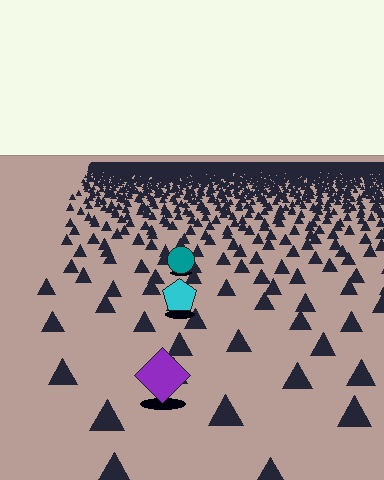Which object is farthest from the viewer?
The teal circle is farthest from the viewer. It appears smaller and the ground texture around it is denser.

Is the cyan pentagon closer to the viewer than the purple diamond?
No. The purple diamond is closer — you can tell from the texture gradient: the ground texture is coarser near it.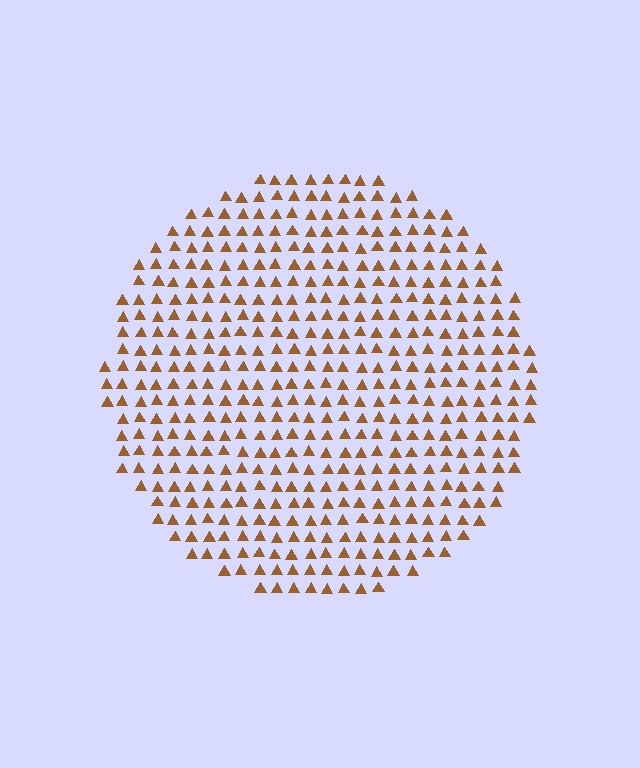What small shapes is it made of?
It is made of small triangles.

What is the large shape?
The large shape is a circle.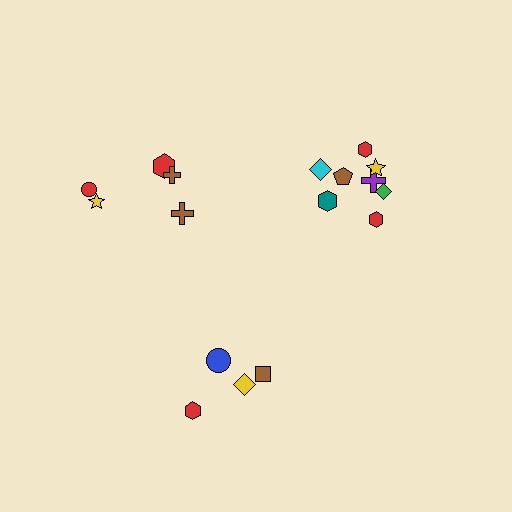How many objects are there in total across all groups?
There are 17 objects.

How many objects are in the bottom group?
There are 4 objects.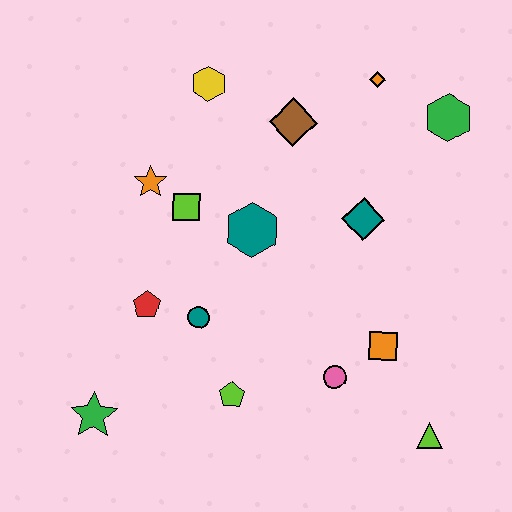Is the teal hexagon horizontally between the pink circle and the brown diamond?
No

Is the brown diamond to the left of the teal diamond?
Yes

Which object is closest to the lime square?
The orange star is closest to the lime square.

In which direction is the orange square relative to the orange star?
The orange square is to the right of the orange star.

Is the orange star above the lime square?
Yes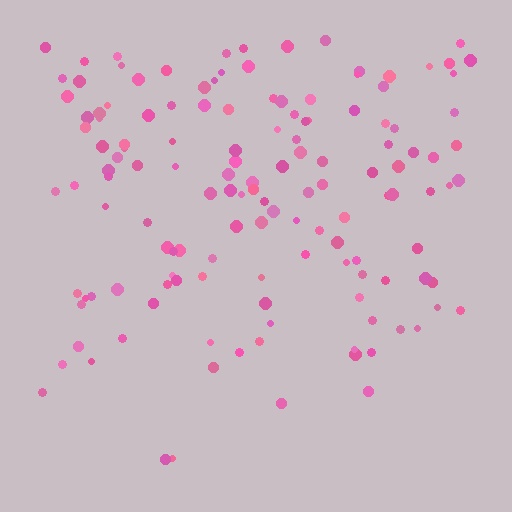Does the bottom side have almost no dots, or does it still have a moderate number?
Still a moderate number, just noticeably fewer than the top.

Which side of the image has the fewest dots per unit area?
The bottom.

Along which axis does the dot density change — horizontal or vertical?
Vertical.